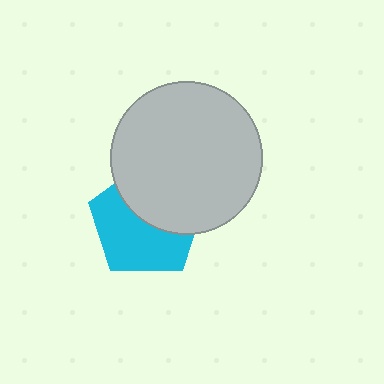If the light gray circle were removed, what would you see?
You would see the complete cyan pentagon.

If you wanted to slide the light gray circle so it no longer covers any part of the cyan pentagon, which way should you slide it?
Slide it up — that is the most direct way to separate the two shapes.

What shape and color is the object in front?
The object in front is a light gray circle.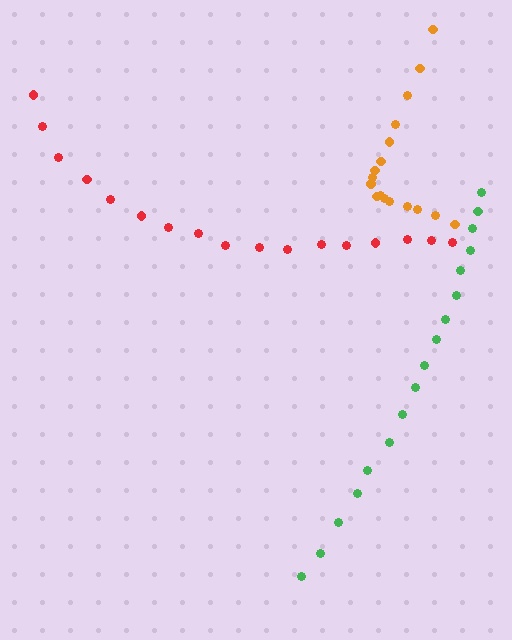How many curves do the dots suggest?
There are 3 distinct paths.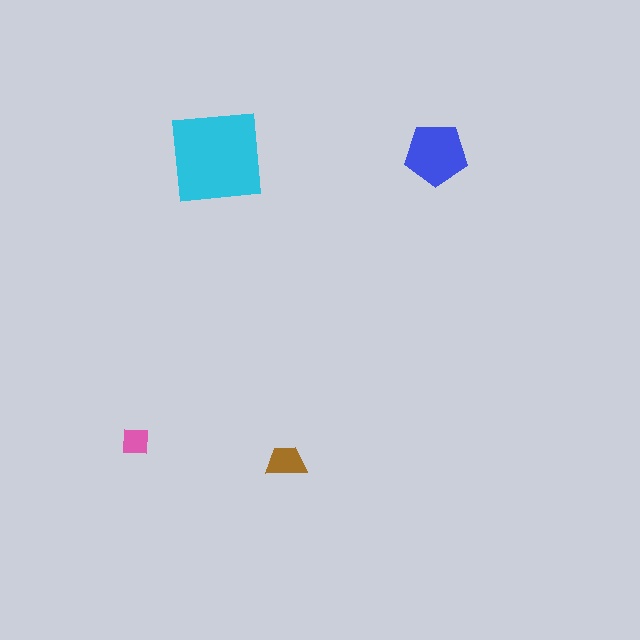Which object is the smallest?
The pink square.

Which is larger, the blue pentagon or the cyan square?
The cyan square.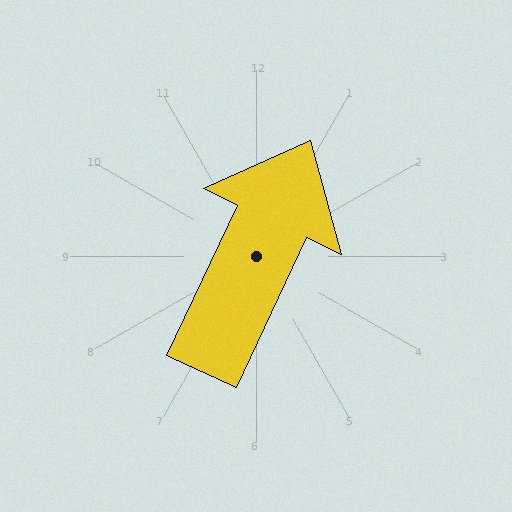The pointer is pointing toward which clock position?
Roughly 1 o'clock.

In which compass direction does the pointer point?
Northeast.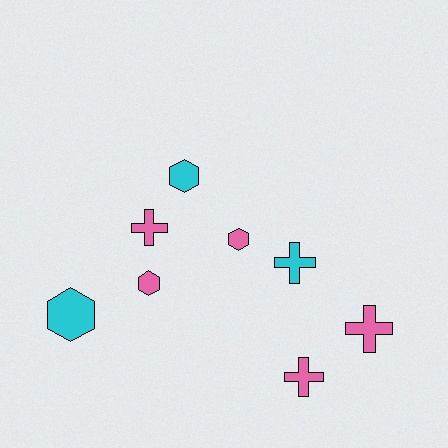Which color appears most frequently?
Pink, with 5 objects.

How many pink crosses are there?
There are 3 pink crosses.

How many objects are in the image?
There are 8 objects.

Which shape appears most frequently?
Hexagon, with 4 objects.